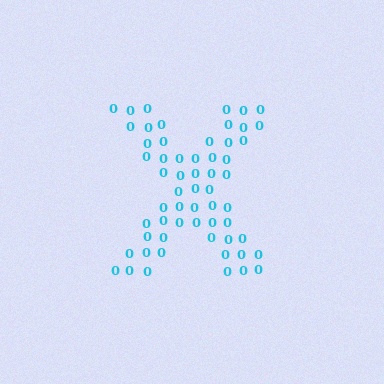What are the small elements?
The small elements are digit 0's.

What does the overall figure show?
The overall figure shows the letter X.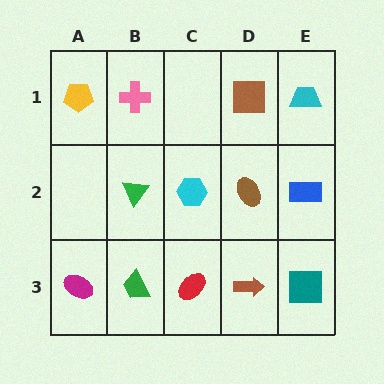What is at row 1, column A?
A yellow pentagon.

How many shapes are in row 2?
4 shapes.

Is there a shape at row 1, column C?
No, that cell is empty.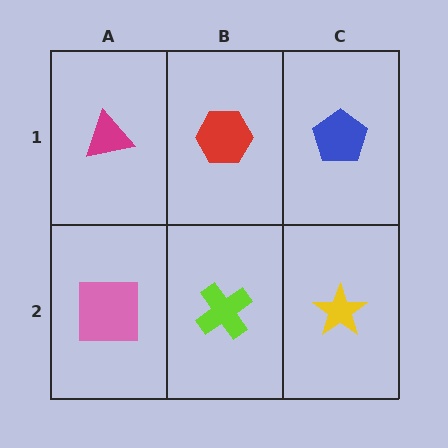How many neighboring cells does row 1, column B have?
3.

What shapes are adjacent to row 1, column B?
A lime cross (row 2, column B), a magenta triangle (row 1, column A), a blue pentagon (row 1, column C).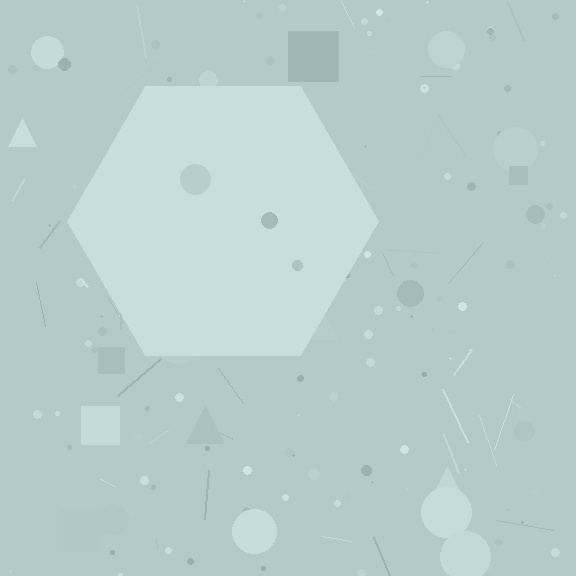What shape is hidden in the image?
A hexagon is hidden in the image.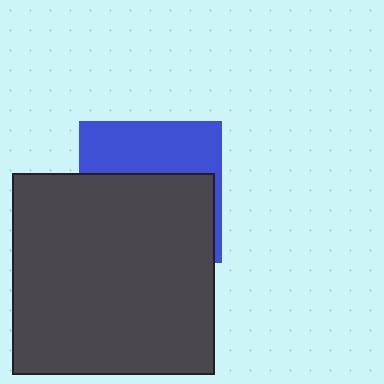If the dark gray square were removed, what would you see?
You would see the complete blue square.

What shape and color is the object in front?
The object in front is a dark gray square.